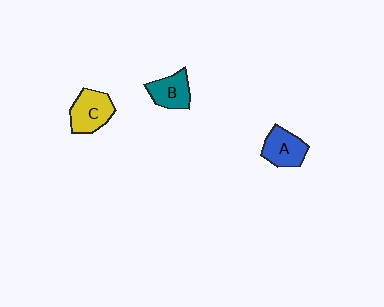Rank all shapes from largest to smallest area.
From largest to smallest: C (yellow), A (blue), B (teal).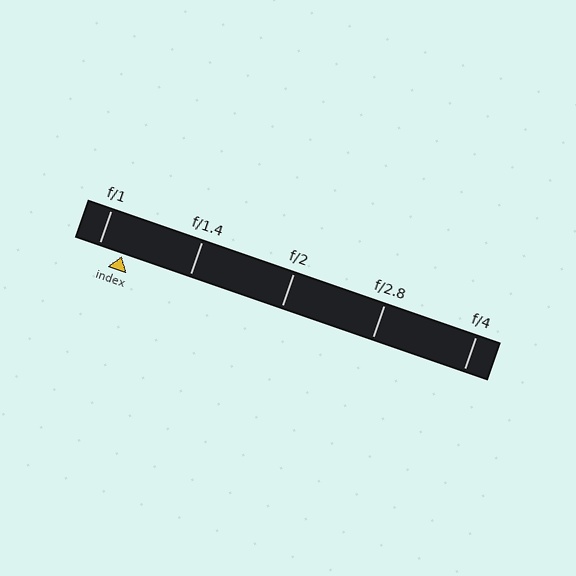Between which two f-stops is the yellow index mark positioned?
The index mark is between f/1 and f/1.4.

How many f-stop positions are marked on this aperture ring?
There are 5 f-stop positions marked.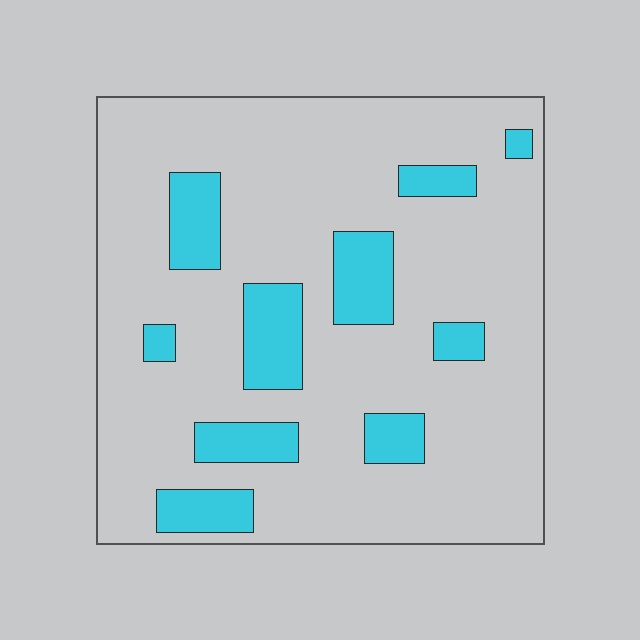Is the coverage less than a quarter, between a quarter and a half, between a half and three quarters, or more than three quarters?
Less than a quarter.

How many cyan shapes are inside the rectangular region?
10.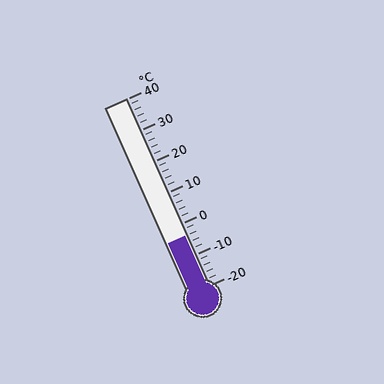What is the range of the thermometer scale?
The thermometer scale ranges from -20°C to 40°C.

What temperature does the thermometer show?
The thermometer shows approximately -4°C.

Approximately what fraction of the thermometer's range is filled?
The thermometer is filled to approximately 25% of its range.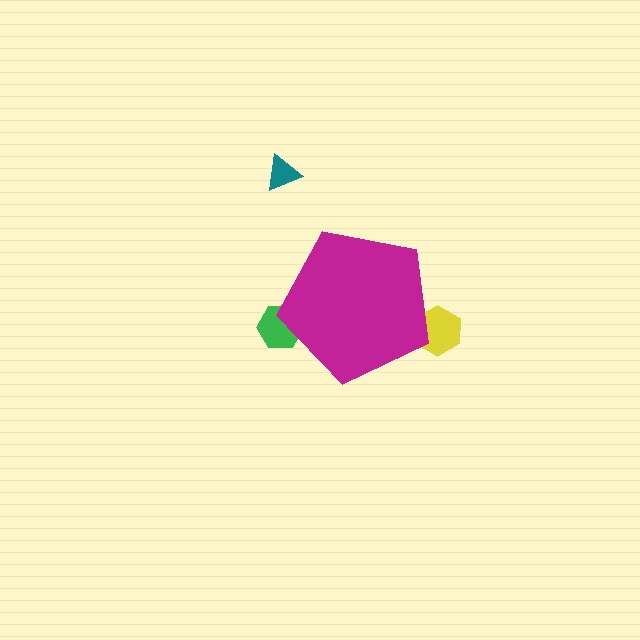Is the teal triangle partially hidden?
No, the teal triangle is fully visible.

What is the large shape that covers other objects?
A magenta pentagon.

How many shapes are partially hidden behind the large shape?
2 shapes are partially hidden.